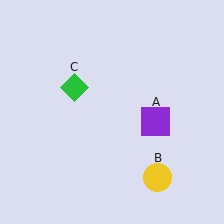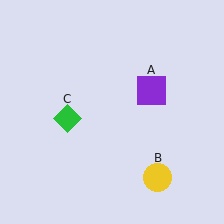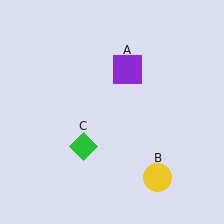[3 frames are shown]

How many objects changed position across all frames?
2 objects changed position: purple square (object A), green diamond (object C).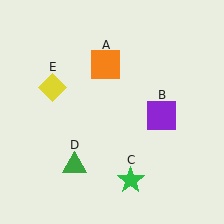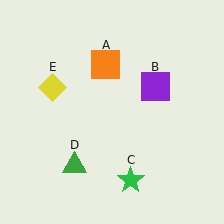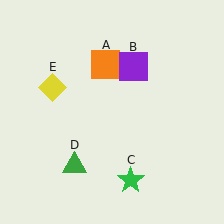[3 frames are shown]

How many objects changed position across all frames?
1 object changed position: purple square (object B).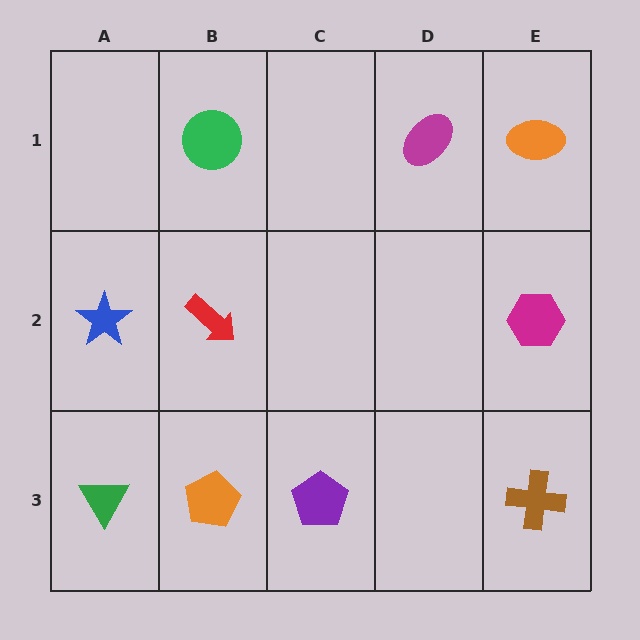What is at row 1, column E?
An orange ellipse.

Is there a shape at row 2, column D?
No, that cell is empty.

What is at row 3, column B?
An orange pentagon.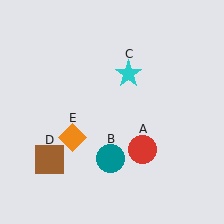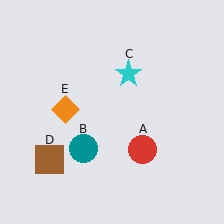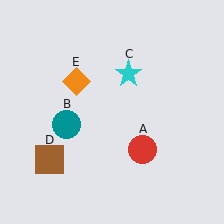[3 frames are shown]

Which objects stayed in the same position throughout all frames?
Red circle (object A) and cyan star (object C) and brown square (object D) remained stationary.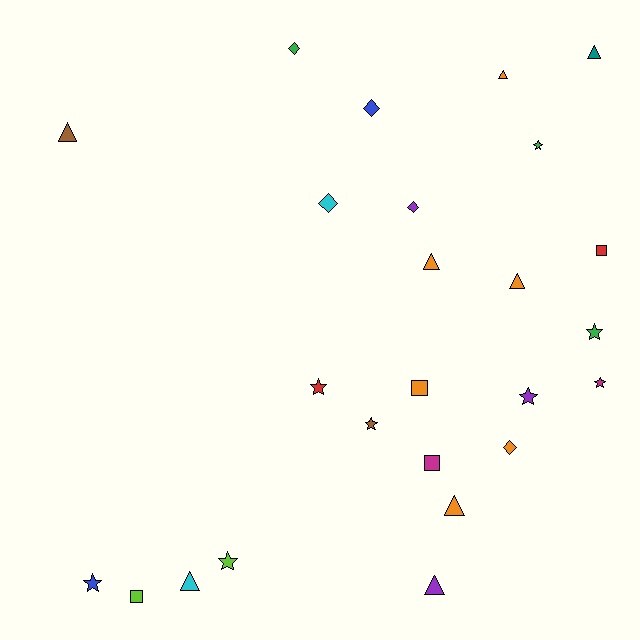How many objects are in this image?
There are 25 objects.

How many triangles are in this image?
There are 8 triangles.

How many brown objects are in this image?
There are 2 brown objects.